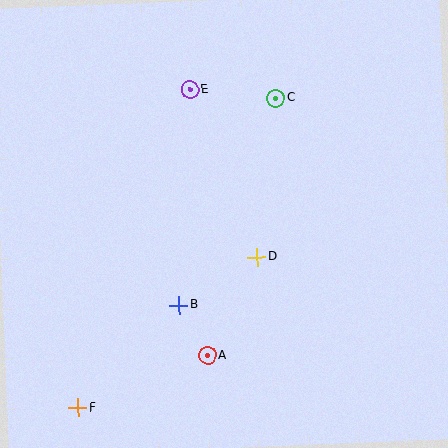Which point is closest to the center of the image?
Point D at (257, 257) is closest to the center.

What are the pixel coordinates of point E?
Point E is at (190, 90).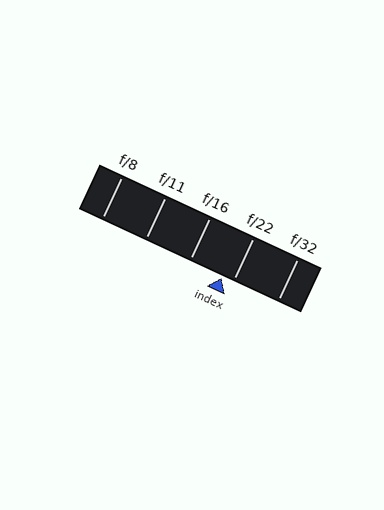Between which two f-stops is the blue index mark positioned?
The index mark is between f/16 and f/22.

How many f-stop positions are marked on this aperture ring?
There are 5 f-stop positions marked.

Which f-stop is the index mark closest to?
The index mark is closest to f/22.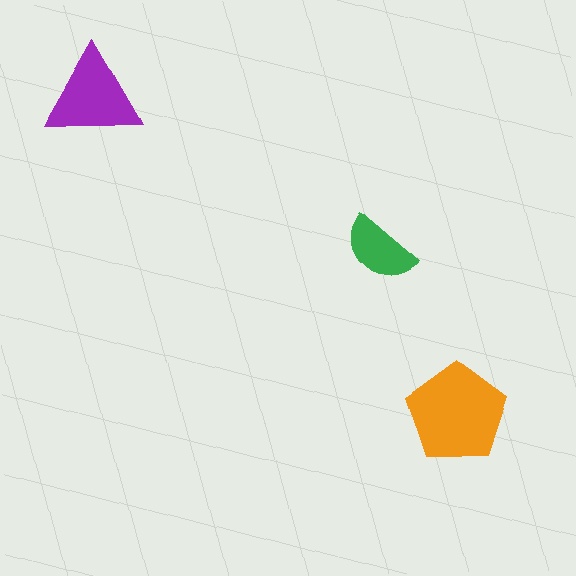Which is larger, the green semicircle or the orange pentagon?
The orange pentagon.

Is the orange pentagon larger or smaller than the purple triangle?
Larger.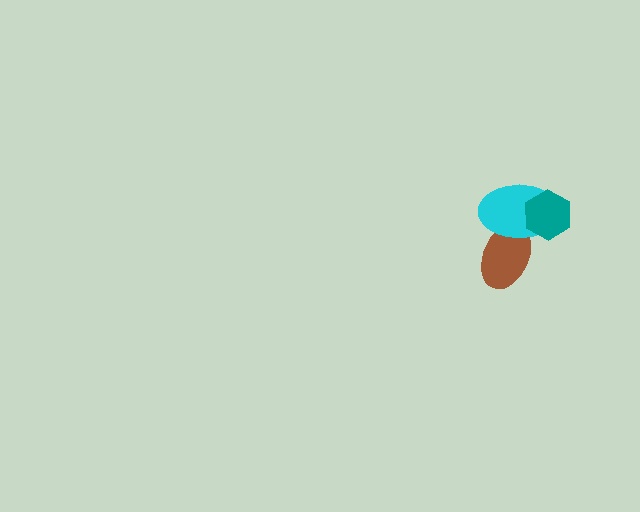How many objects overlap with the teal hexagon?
1 object overlaps with the teal hexagon.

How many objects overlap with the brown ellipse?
1 object overlaps with the brown ellipse.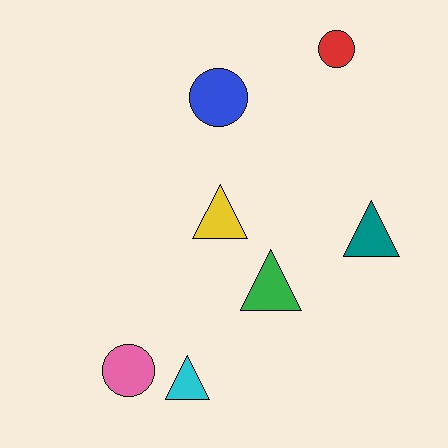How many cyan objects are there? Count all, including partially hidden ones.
There is 1 cyan object.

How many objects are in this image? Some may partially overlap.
There are 7 objects.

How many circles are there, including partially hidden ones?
There are 3 circles.